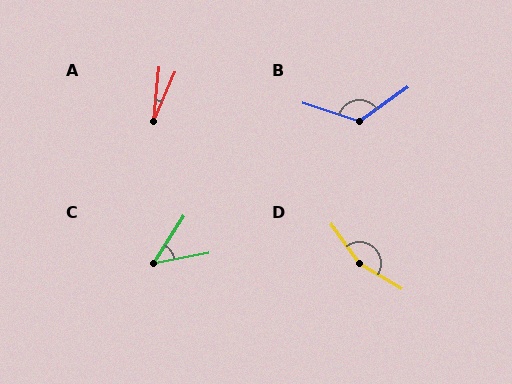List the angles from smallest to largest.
A (18°), C (46°), B (127°), D (157°).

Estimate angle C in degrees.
Approximately 46 degrees.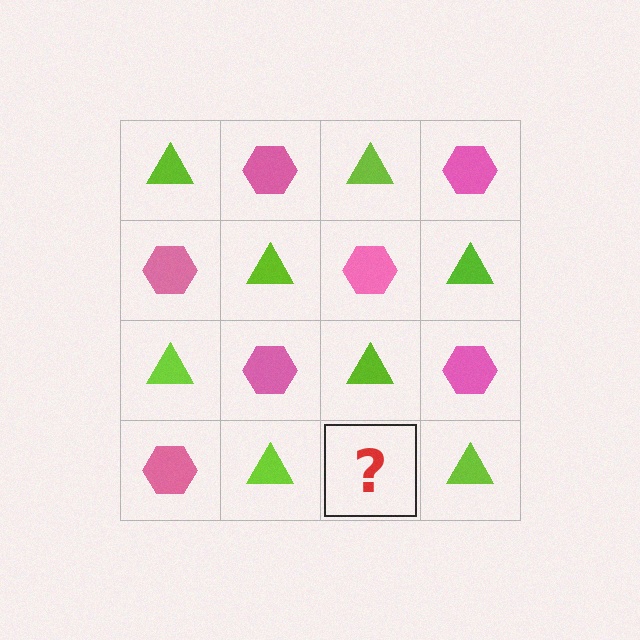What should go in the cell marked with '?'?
The missing cell should contain a pink hexagon.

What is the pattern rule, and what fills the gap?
The rule is that it alternates lime triangle and pink hexagon in a checkerboard pattern. The gap should be filled with a pink hexagon.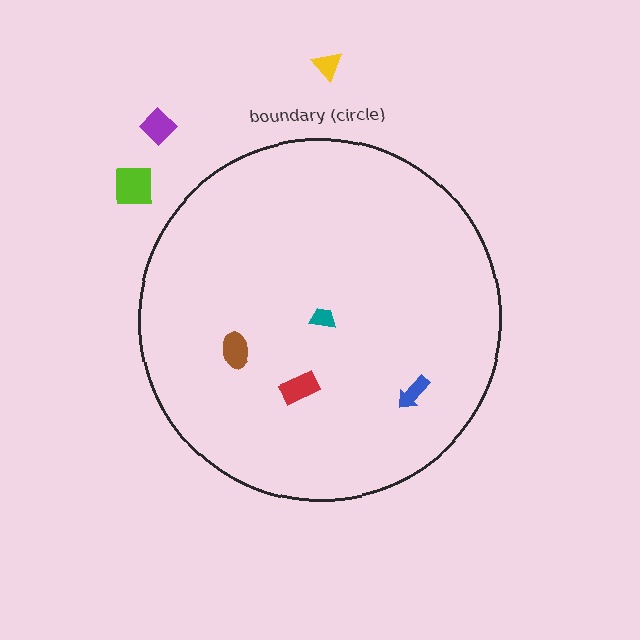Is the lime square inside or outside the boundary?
Outside.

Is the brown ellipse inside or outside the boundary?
Inside.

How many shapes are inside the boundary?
4 inside, 3 outside.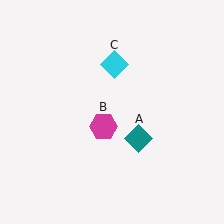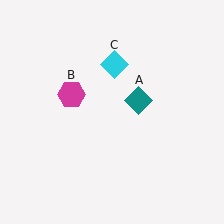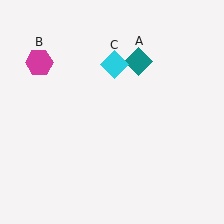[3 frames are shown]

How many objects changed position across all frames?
2 objects changed position: teal diamond (object A), magenta hexagon (object B).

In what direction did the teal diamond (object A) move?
The teal diamond (object A) moved up.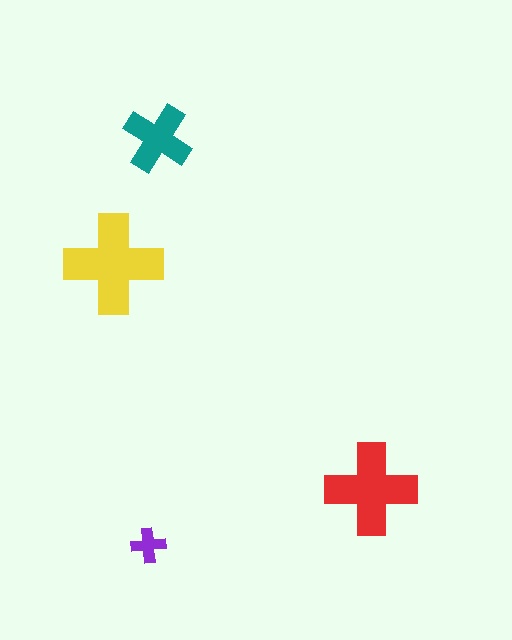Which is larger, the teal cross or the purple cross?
The teal one.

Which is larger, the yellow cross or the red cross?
The yellow one.